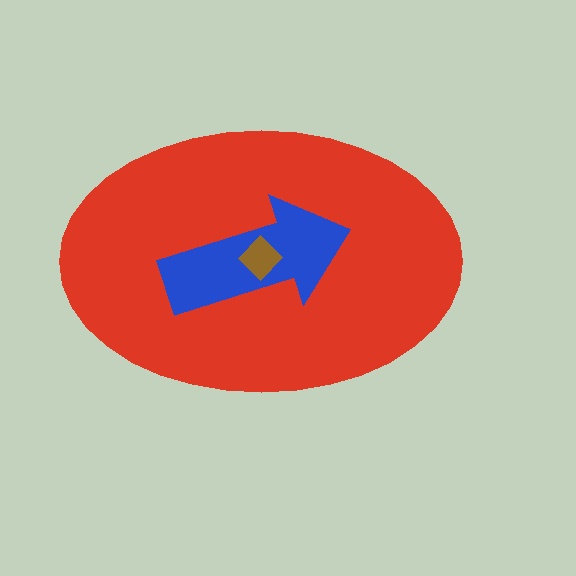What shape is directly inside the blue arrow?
The brown diamond.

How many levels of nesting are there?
3.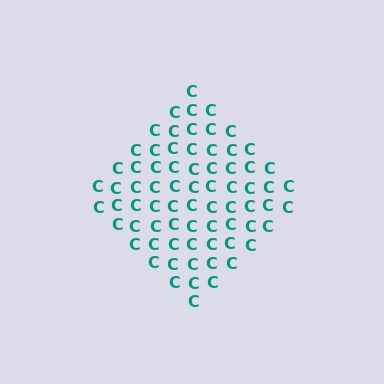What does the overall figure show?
The overall figure shows a diamond.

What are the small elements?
The small elements are letter C's.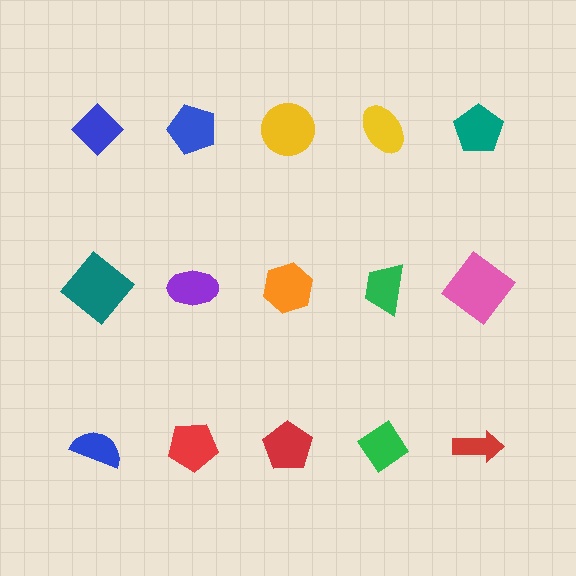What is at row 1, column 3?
A yellow circle.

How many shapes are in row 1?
5 shapes.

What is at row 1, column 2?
A blue pentagon.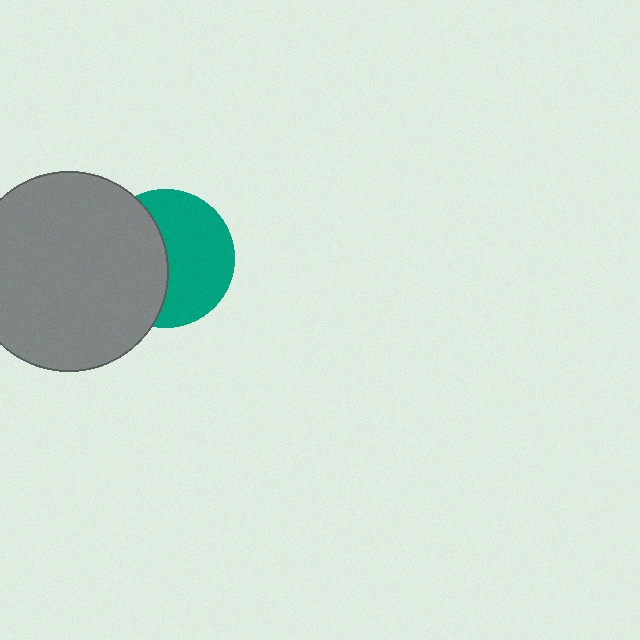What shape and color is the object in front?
The object in front is a gray circle.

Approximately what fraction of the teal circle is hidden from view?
Roughly 45% of the teal circle is hidden behind the gray circle.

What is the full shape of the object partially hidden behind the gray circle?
The partially hidden object is a teal circle.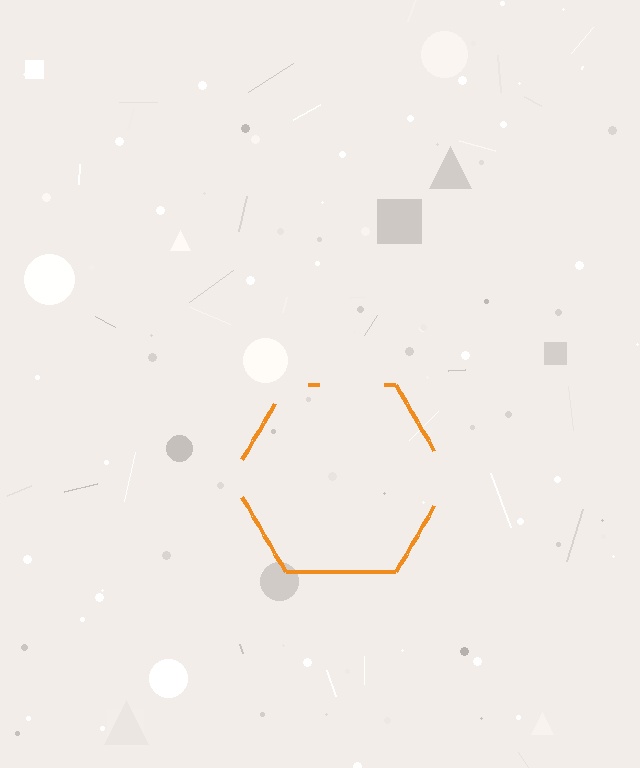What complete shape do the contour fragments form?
The contour fragments form a hexagon.